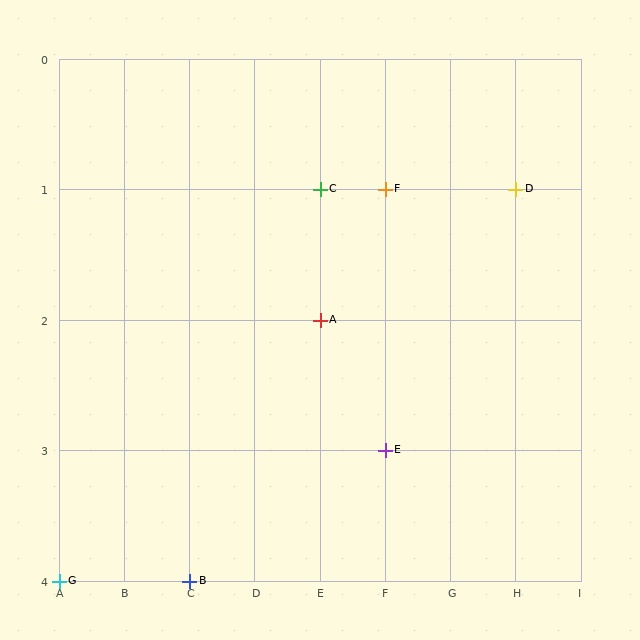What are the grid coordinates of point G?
Point G is at grid coordinates (A, 4).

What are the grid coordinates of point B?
Point B is at grid coordinates (C, 4).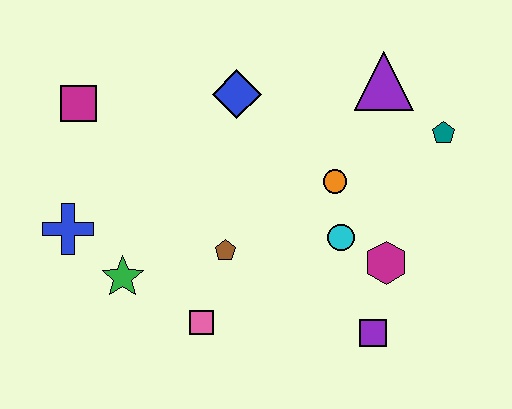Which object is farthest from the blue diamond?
The purple square is farthest from the blue diamond.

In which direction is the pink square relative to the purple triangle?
The pink square is below the purple triangle.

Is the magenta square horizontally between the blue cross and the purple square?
Yes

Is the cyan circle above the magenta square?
No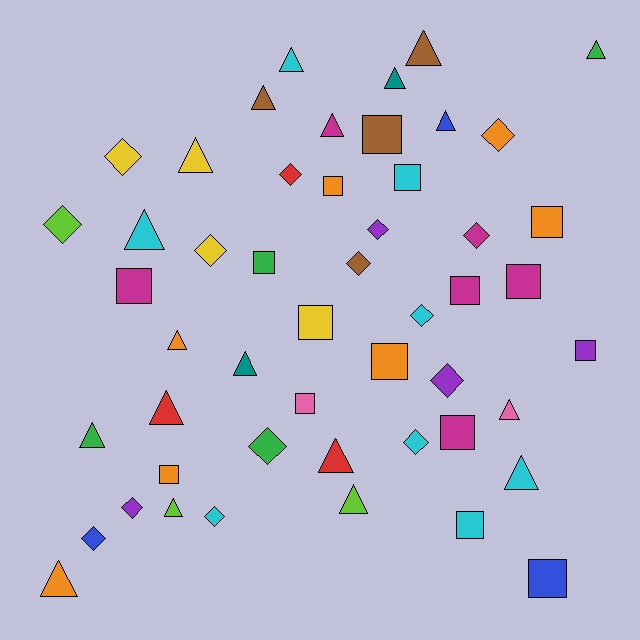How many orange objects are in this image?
There are 7 orange objects.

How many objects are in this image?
There are 50 objects.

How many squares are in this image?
There are 16 squares.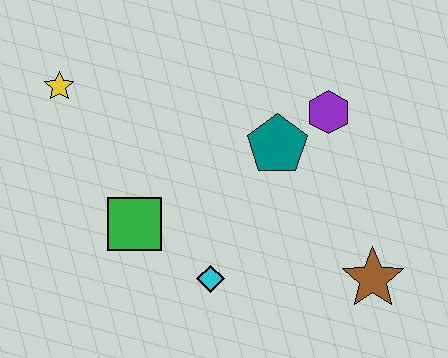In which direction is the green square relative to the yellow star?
The green square is below the yellow star.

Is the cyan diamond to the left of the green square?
No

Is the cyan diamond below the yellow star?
Yes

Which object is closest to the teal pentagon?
The purple hexagon is closest to the teal pentagon.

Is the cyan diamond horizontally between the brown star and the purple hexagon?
No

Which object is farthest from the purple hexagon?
The yellow star is farthest from the purple hexagon.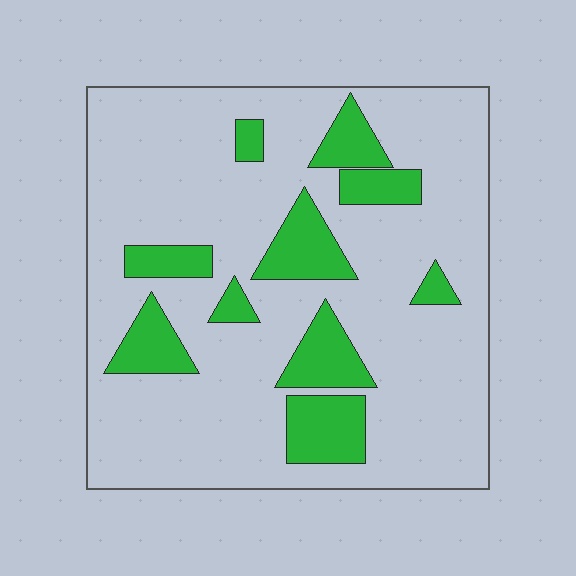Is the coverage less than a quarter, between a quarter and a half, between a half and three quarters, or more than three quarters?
Less than a quarter.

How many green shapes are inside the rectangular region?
10.